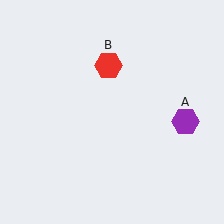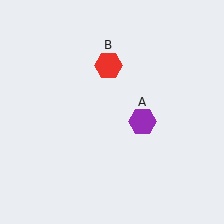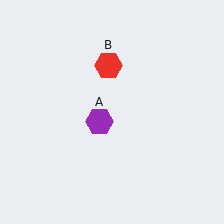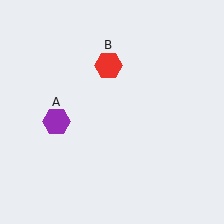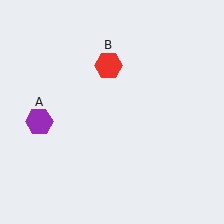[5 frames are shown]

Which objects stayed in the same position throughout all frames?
Red hexagon (object B) remained stationary.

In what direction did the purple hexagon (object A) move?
The purple hexagon (object A) moved left.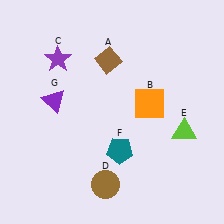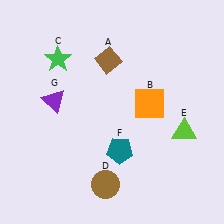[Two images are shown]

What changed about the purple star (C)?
In Image 1, C is purple. In Image 2, it changed to green.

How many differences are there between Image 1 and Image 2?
There is 1 difference between the two images.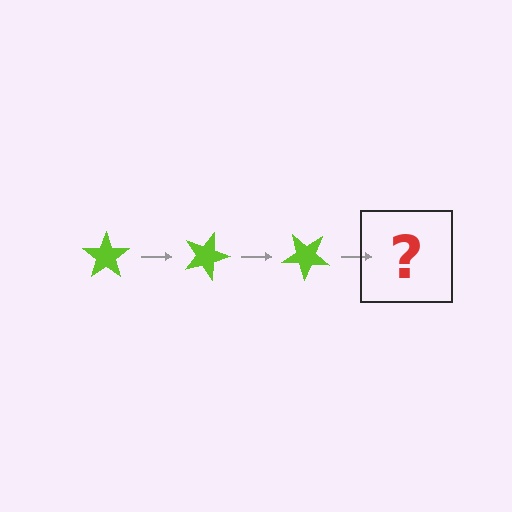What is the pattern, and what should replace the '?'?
The pattern is that the star rotates 20 degrees each step. The '?' should be a lime star rotated 60 degrees.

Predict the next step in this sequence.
The next step is a lime star rotated 60 degrees.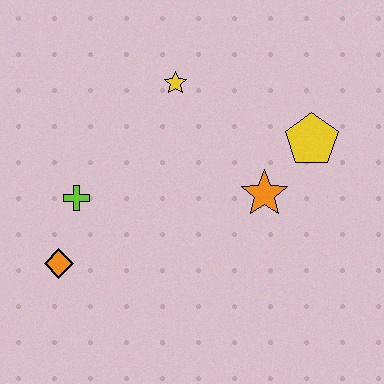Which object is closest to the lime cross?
The orange diamond is closest to the lime cross.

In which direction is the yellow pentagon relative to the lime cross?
The yellow pentagon is to the right of the lime cross.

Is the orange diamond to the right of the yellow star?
No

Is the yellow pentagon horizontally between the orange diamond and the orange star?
No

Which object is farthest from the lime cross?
The yellow pentagon is farthest from the lime cross.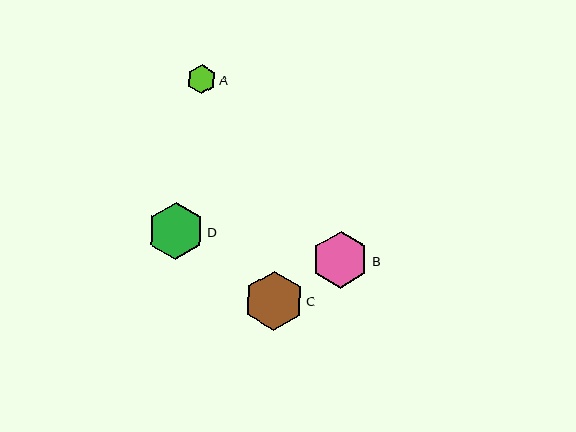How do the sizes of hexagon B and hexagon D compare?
Hexagon B and hexagon D are approximately the same size.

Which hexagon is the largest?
Hexagon C is the largest with a size of approximately 59 pixels.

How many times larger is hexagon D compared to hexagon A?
Hexagon D is approximately 1.9 times the size of hexagon A.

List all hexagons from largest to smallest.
From largest to smallest: C, B, D, A.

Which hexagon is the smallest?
Hexagon A is the smallest with a size of approximately 29 pixels.